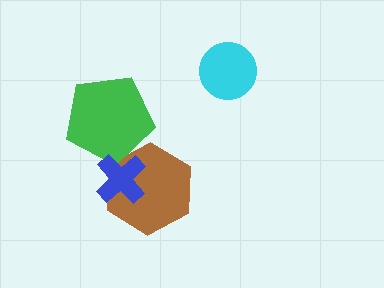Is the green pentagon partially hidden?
Yes, it is partially covered by another shape.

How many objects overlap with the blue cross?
2 objects overlap with the blue cross.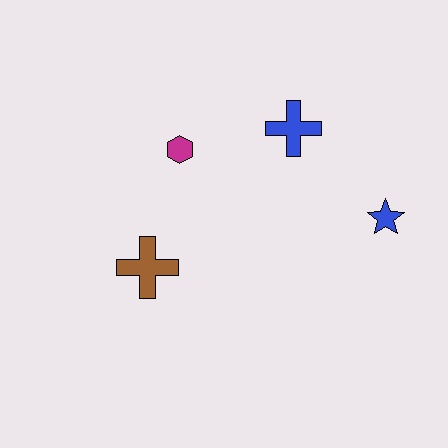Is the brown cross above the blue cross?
No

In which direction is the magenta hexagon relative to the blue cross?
The magenta hexagon is to the left of the blue cross.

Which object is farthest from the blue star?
The brown cross is farthest from the blue star.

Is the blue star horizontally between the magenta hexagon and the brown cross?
No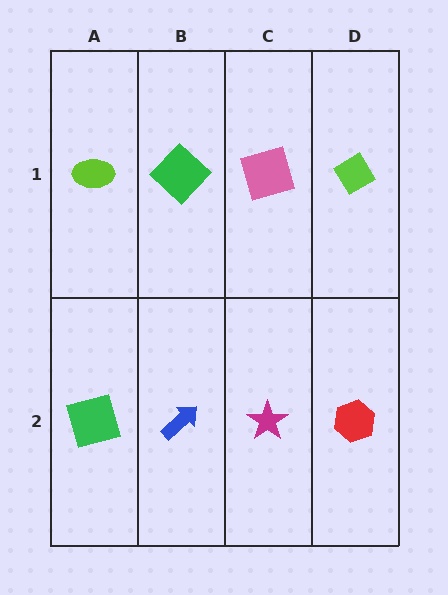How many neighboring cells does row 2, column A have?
2.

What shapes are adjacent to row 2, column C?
A pink square (row 1, column C), a blue arrow (row 2, column B), a red hexagon (row 2, column D).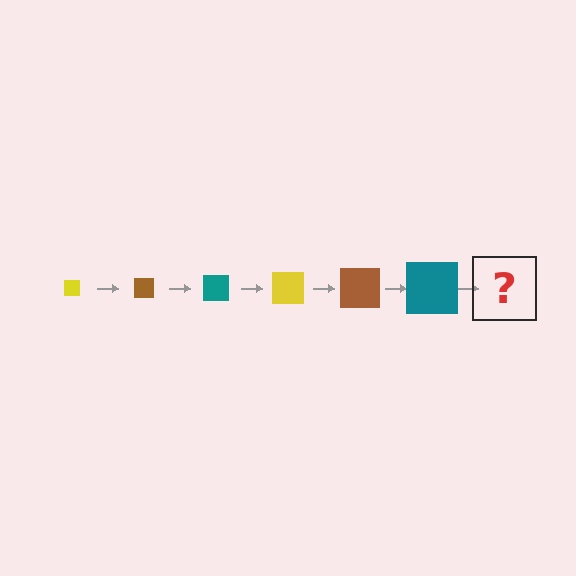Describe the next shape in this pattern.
It should be a yellow square, larger than the previous one.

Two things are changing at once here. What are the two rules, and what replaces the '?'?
The two rules are that the square grows larger each step and the color cycles through yellow, brown, and teal. The '?' should be a yellow square, larger than the previous one.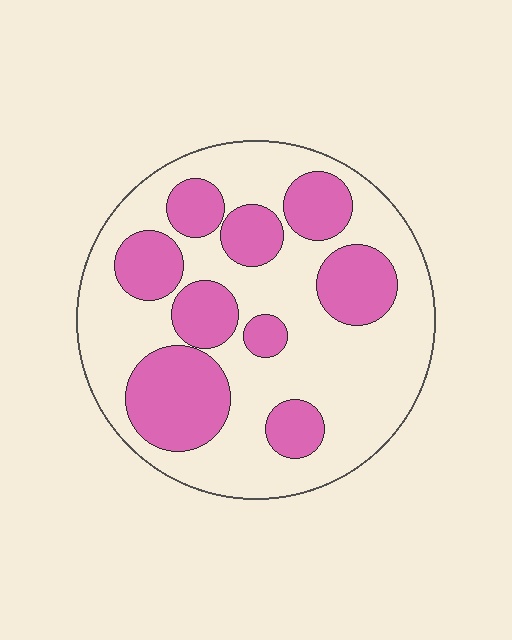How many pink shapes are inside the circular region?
9.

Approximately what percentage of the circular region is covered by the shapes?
Approximately 35%.